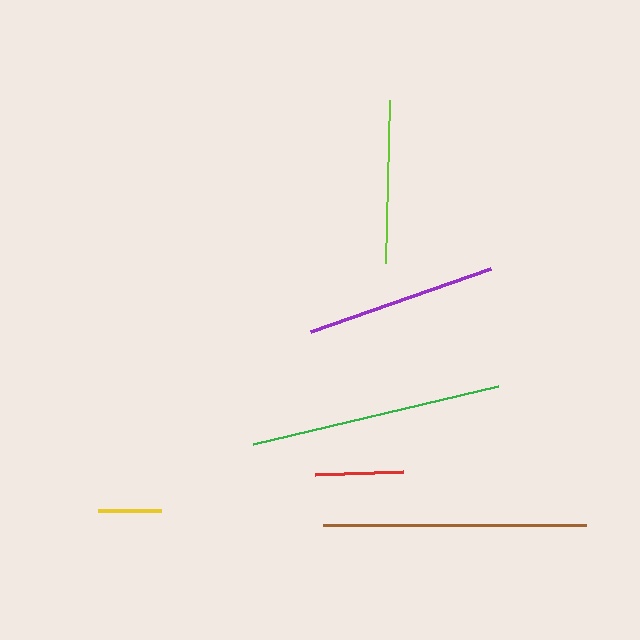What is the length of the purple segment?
The purple segment is approximately 191 pixels long.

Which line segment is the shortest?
The yellow line is the shortest at approximately 63 pixels.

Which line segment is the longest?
The brown line is the longest at approximately 263 pixels.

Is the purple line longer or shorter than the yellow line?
The purple line is longer than the yellow line.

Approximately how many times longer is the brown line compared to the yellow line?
The brown line is approximately 4.2 times the length of the yellow line.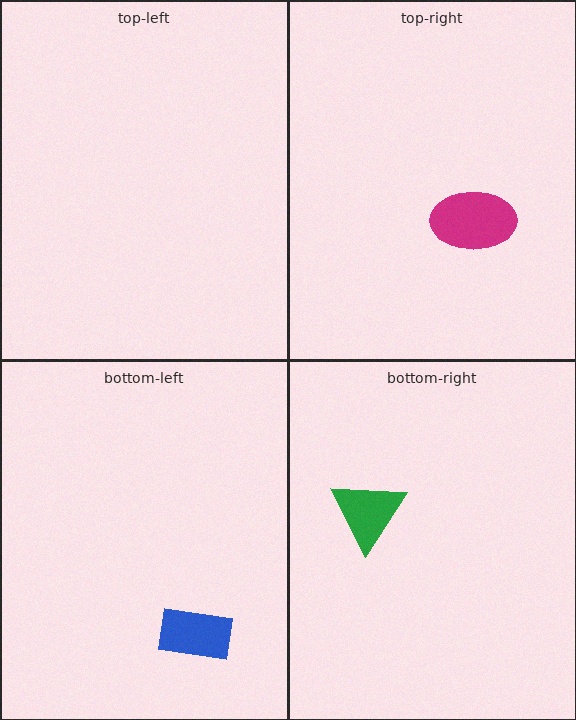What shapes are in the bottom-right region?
The green triangle.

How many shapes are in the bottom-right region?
1.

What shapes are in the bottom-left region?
The blue rectangle.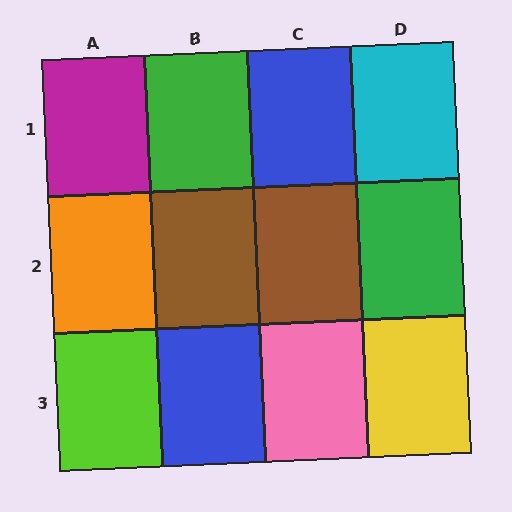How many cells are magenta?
1 cell is magenta.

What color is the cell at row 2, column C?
Brown.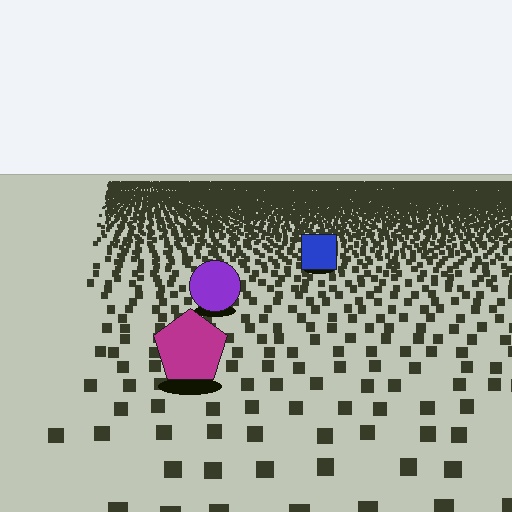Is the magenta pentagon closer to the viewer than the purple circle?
Yes. The magenta pentagon is closer — you can tell from the texture gradient: the ground texture is coarser near it.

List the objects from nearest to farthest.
From nearest to farthest: the magenta pentagon, the purple circle, the blue square.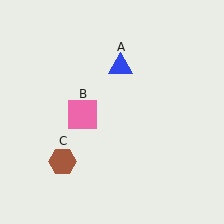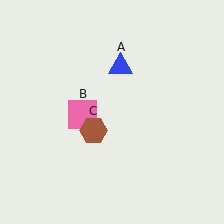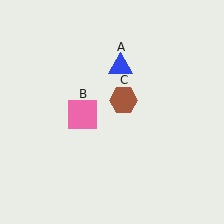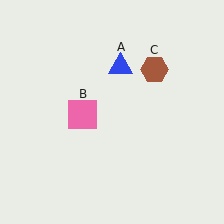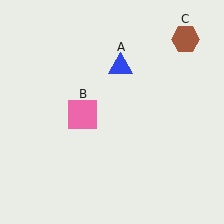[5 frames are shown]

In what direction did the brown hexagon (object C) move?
The brown hexagon (object C) moved up and to the right.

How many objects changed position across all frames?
1 object changed position: brown hexagon (object C).